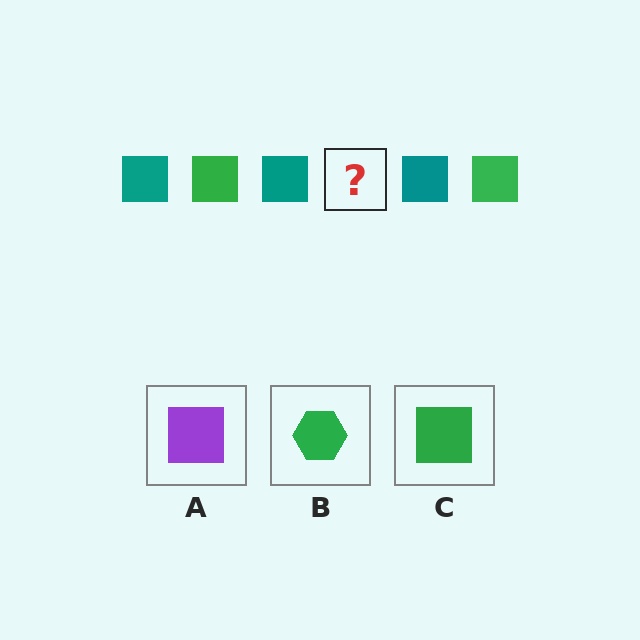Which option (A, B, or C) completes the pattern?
C.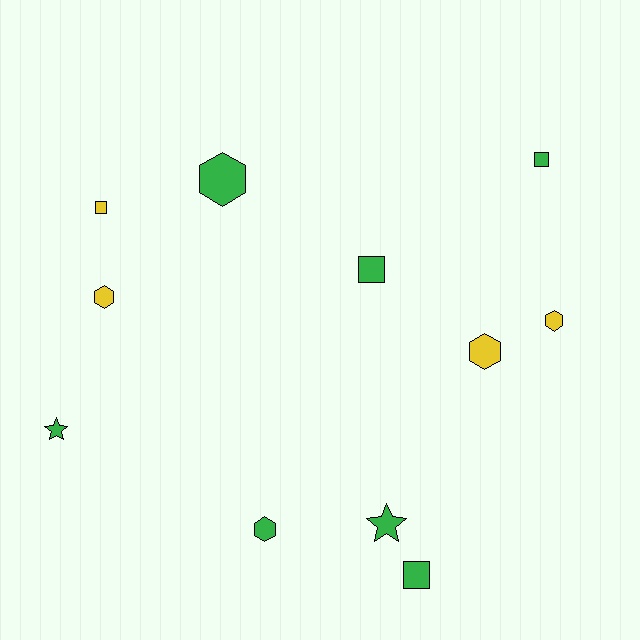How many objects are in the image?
There are 11 objects.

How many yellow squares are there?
There is 1 yellow square.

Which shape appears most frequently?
Hexagon, with 5 objects.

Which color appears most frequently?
Green, with 7 objects.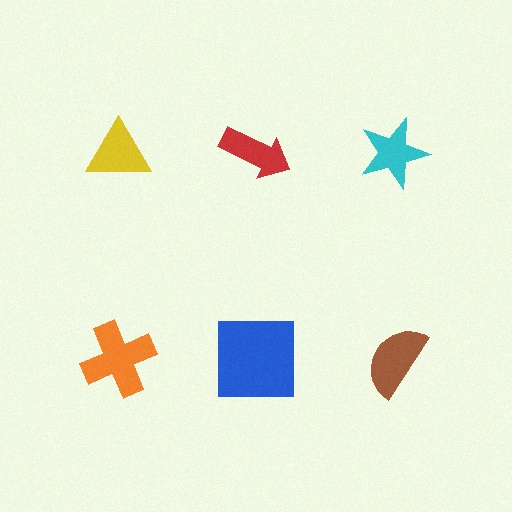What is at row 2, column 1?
An orange cross.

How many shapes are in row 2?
3 shapes.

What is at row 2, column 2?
A blue square.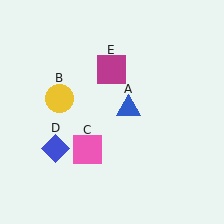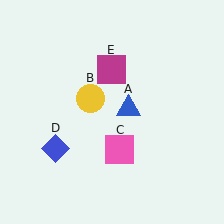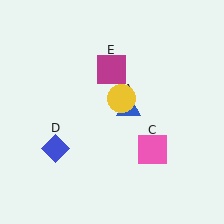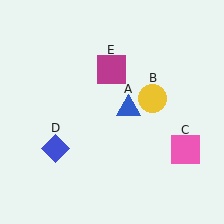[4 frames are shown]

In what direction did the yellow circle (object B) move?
The yellow circle (object B) moved right.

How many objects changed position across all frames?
2 objects changed position: yellow circle (object B), pink square (object C).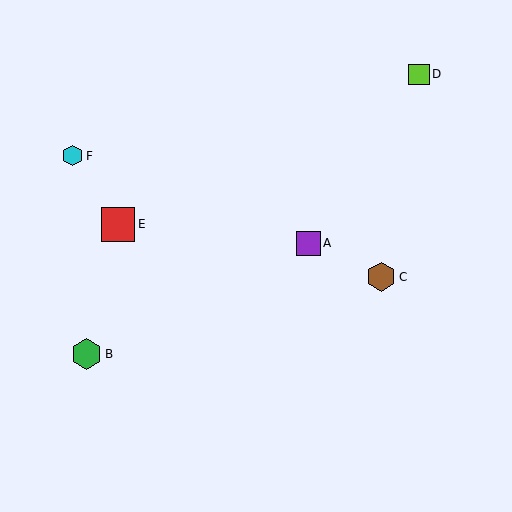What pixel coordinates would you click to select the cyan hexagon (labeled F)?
Click at (72, 156) to select the cyan hexagon F.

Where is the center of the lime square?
The center of the lime square is at (419, 74).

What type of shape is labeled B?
Shape B is a green hexagon.